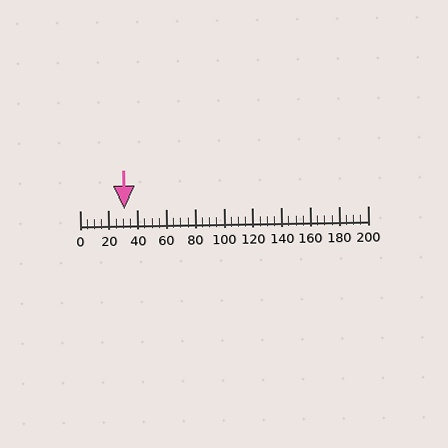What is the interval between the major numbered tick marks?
The major tick marks are spaced 20 units apart.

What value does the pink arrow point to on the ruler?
The pink arrow points to approximately 31.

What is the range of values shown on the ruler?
The ruler shows values from 0 to 200.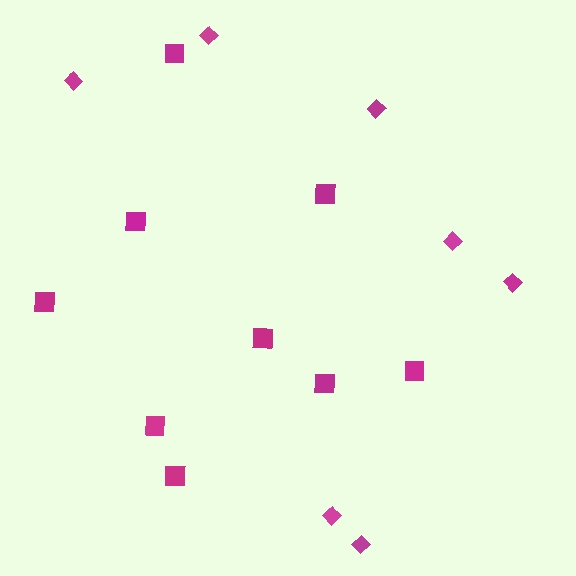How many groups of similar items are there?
There are 2 groups: one group of diamonds (7) and one group of squares (9).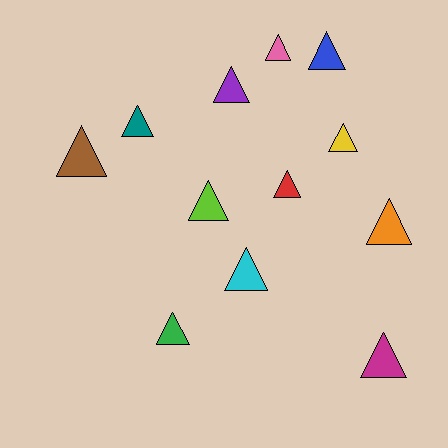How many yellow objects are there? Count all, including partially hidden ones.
There is 1 yellow object.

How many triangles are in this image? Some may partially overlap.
There are 12 triangles.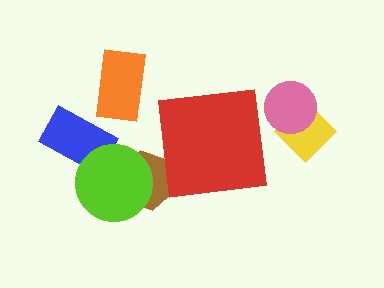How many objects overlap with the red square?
0 objects overlap with the red square.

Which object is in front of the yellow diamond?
The pink circle is in front of the yellow diamond.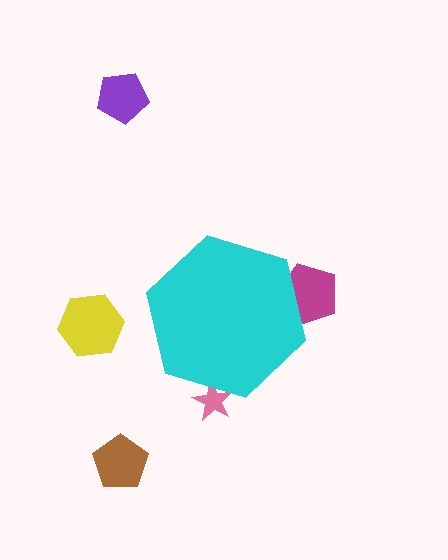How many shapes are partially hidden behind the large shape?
2 shapes are partially hidden.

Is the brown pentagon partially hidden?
No, the brown pentagon is fully visible.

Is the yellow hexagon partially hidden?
No, the yellow hexagon is fully visible.